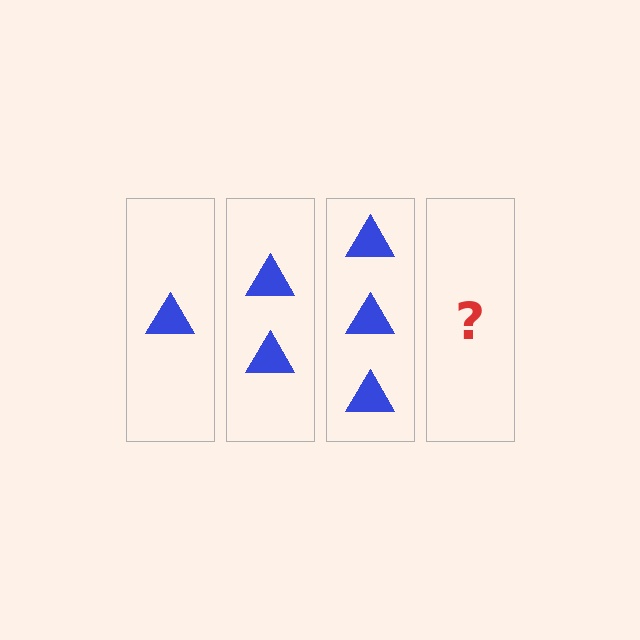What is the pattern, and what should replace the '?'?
The pattern is that each step adds one more triangle. The '?' should be 4 triangles.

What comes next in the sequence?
The next element should be 4 triangles.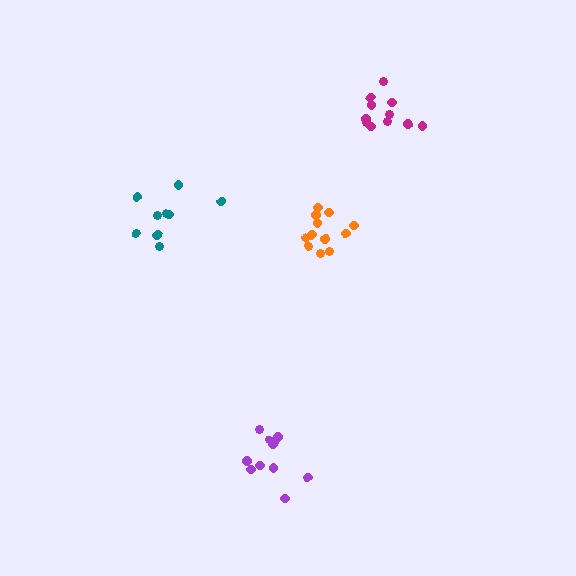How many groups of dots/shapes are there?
There are 4 groups.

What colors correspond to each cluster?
The clusters are colored: purple, magenta, teal, orange.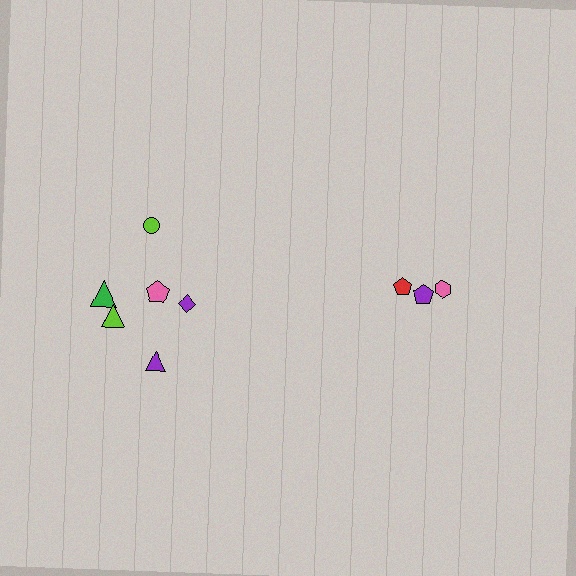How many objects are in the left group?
There are 6 objects.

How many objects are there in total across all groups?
There are 9 objects.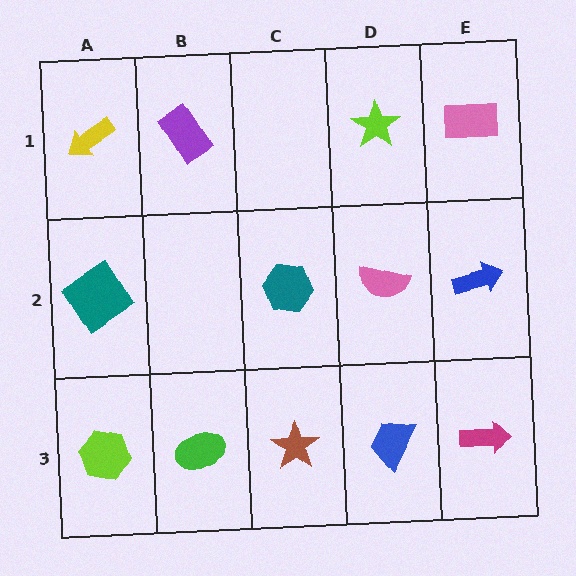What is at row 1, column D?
A lime star.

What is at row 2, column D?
A pink semicircle.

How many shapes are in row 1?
4 shapes.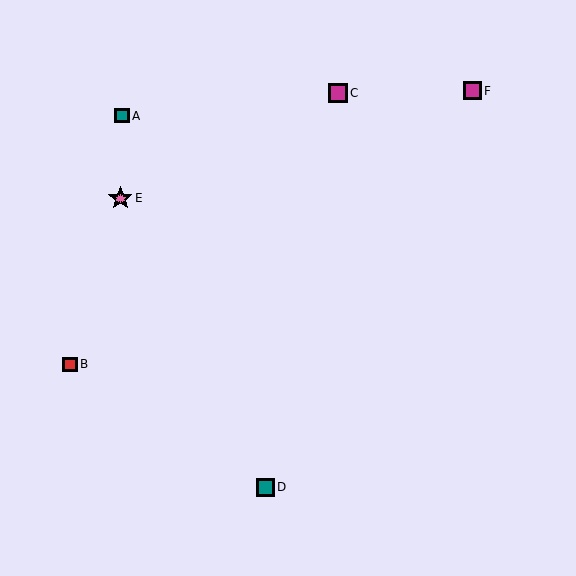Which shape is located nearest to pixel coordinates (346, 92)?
The magenta square (labeled C) at (338, 93) is nearest to that location.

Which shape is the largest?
The pink star (labeled E) is the largest.